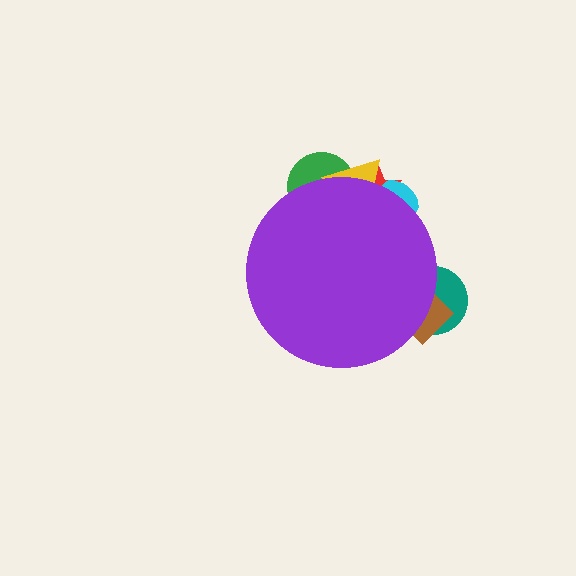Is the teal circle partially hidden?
Yes, the teal circle is partially hidden behind the purple circle.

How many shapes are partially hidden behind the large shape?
6 shapes are partially hidden.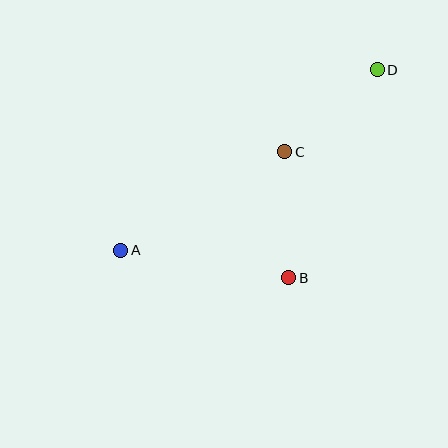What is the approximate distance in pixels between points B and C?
The distance between B and C is approximately 126 pixels.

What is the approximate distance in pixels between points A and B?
The distance between A and B is approximately 170 pixels.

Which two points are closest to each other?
Points C and D are closest to each other.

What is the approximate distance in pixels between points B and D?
The distance between B and D is approximately 226 pixels.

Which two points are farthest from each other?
Points A and D are farthest from each other.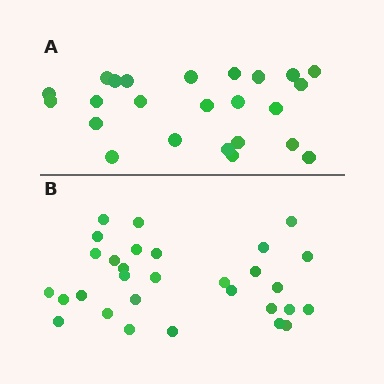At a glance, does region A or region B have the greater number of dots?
Region B (the bottom region) has more dots.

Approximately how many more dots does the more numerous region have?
Region B has about 6 more dots than region A.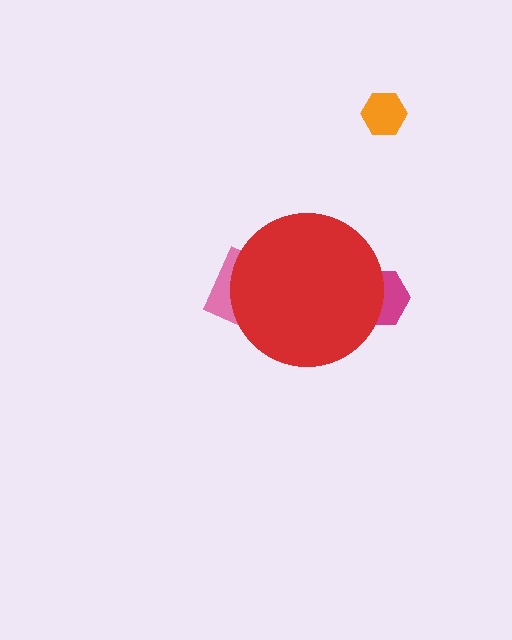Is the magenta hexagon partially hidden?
Yes, the magenta hexagon is partially hidden behind the red circle.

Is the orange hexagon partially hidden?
No, the orange hexagon is fully visible.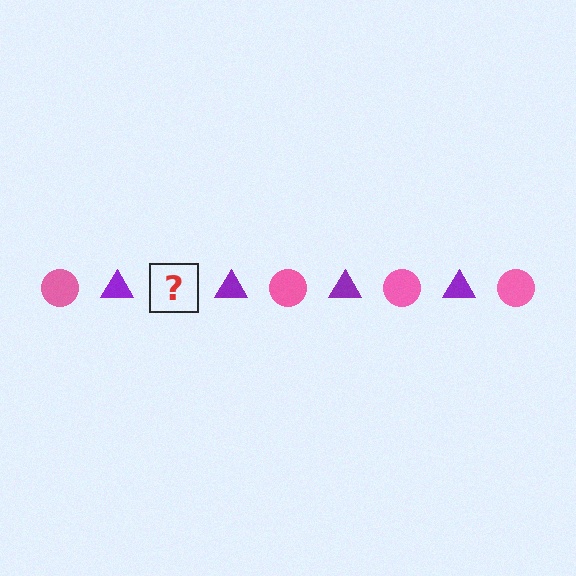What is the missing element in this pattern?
The missing element is a pink circle.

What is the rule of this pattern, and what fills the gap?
The rule is that the pattern alternates between pink circle and purple triangle. The gap should be filled with a pink circle.